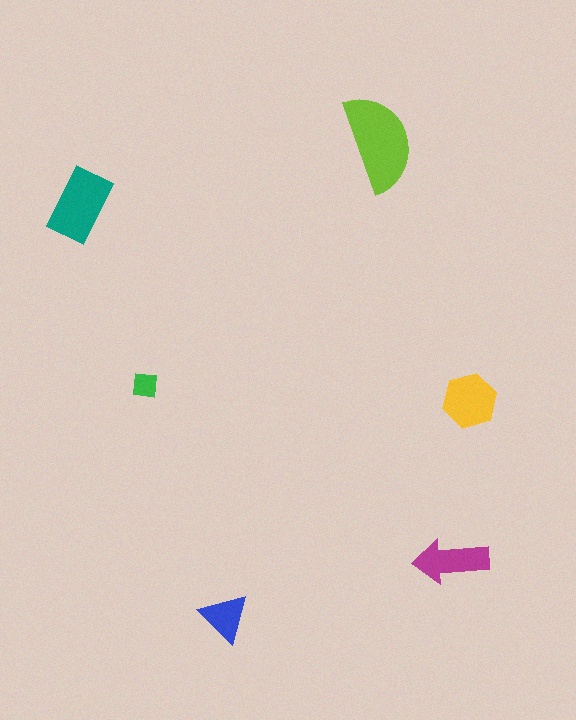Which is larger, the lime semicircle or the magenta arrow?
The lime semicircle.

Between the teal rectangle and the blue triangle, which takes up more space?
The teal rectangle.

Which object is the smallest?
The green square.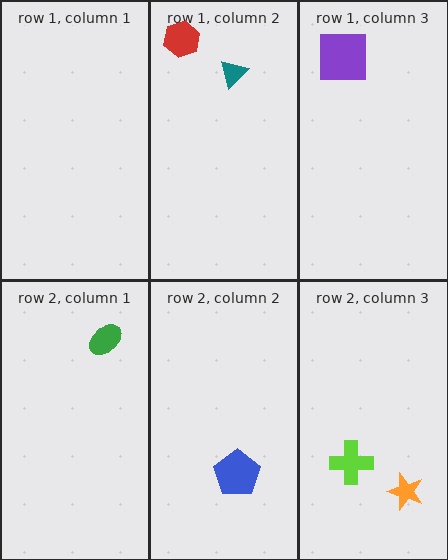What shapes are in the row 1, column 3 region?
The purple square.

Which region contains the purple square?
The row 1, column 3 region.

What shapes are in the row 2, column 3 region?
The orange star, the lime cross.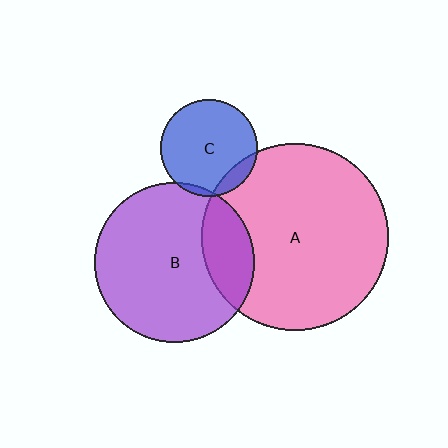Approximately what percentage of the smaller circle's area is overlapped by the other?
Approximately 5%.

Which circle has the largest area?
Circle A (pink).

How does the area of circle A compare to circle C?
Approximately 3.7 times.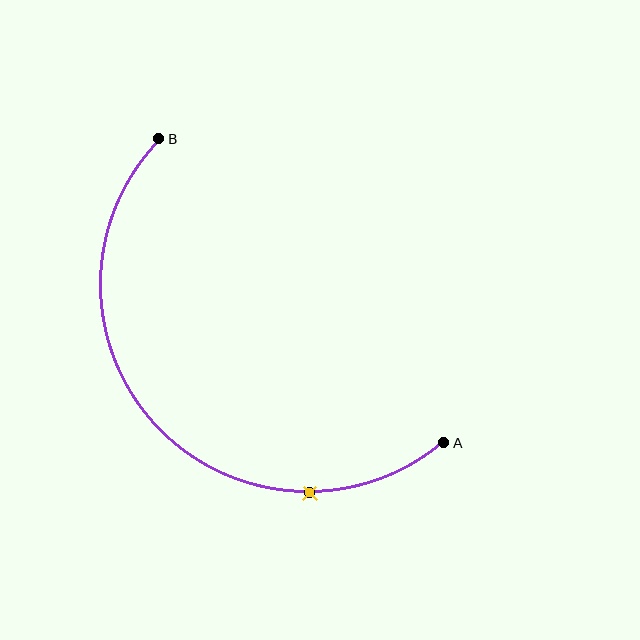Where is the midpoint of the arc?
The arc midpoint is the point on the curve farthest from the straight line joining A and B. It sits below and to the left of that line.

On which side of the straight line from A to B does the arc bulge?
The arc bulges below and to the left of the straight line connecting A and B.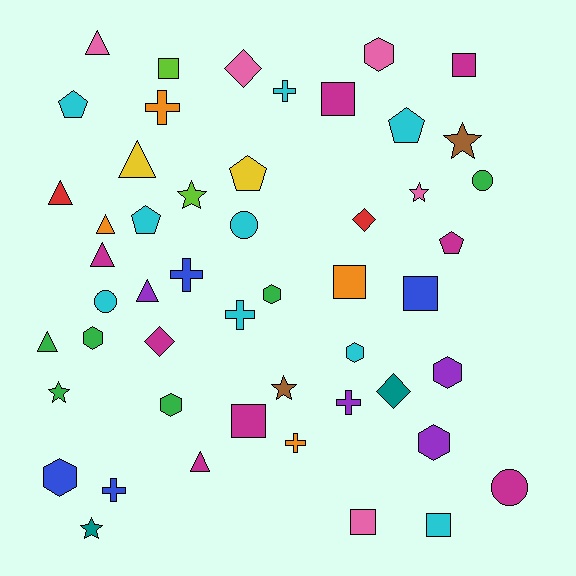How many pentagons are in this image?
There are 5 pentagons.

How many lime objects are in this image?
There are 2 lime objects.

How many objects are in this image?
There are 50 objects.